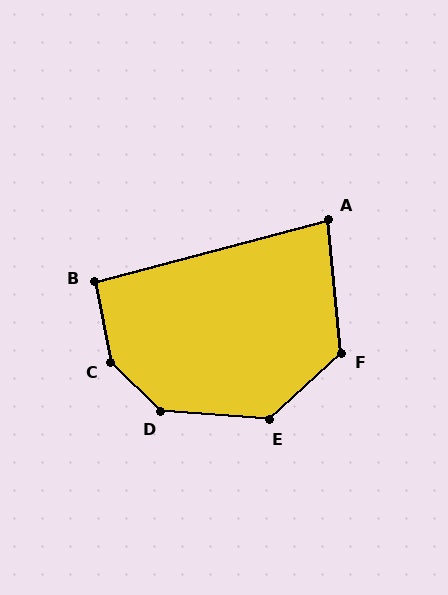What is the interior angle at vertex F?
Approximately 127 degrees (obtuse).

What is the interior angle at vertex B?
Approximately 93 degrees (approximately right).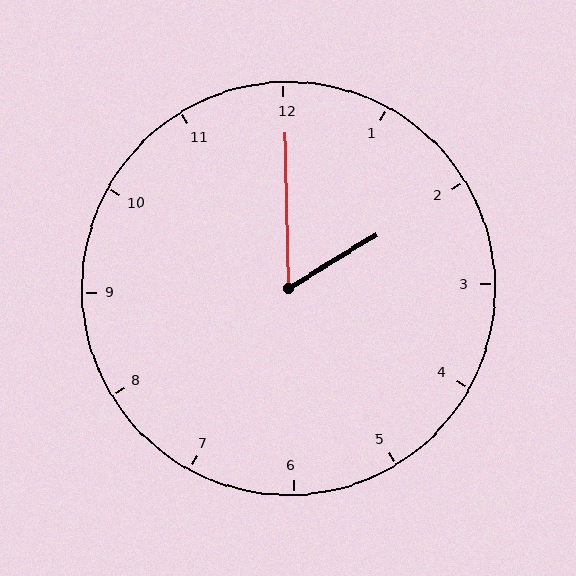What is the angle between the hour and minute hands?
Approximately 60 degrees.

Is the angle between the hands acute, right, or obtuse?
It is acute.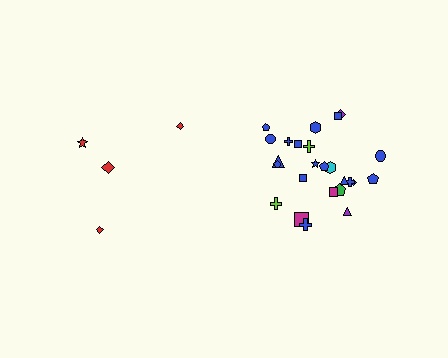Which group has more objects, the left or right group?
The right group.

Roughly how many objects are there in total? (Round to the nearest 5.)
Roughly 30 objects in total.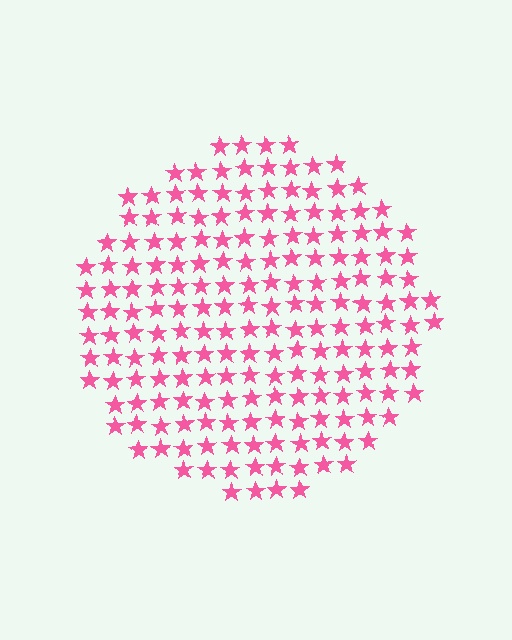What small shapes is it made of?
It is made of small stars.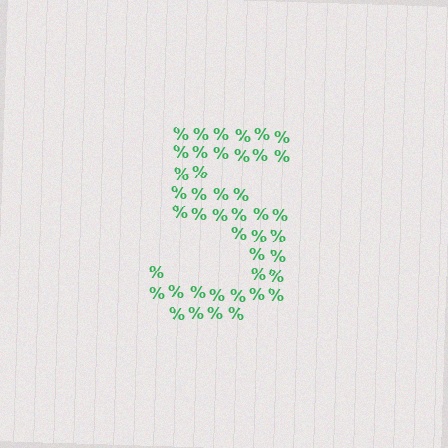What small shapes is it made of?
It is made of small percent signs.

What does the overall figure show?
The overall figure shows the digit 5.